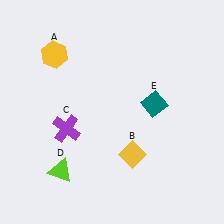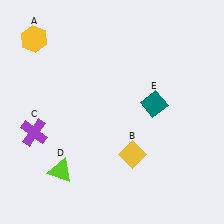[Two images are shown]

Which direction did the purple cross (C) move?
The purple cross (C) moved left.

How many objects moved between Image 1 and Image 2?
2 objects moved between the two images.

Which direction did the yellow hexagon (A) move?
The yellow hexagon (A) moved left.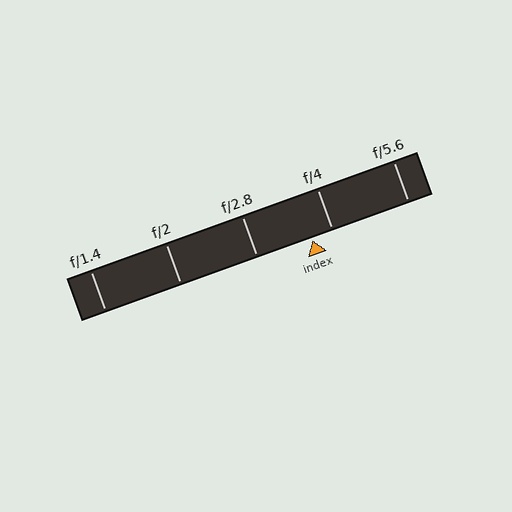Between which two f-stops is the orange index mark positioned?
The index mark is between f/2.8 and f/4.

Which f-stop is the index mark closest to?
The index mark is closest to f/4.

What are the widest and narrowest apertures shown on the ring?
The widest aperture shown is f/1.4 and the narrowest is f/5.6.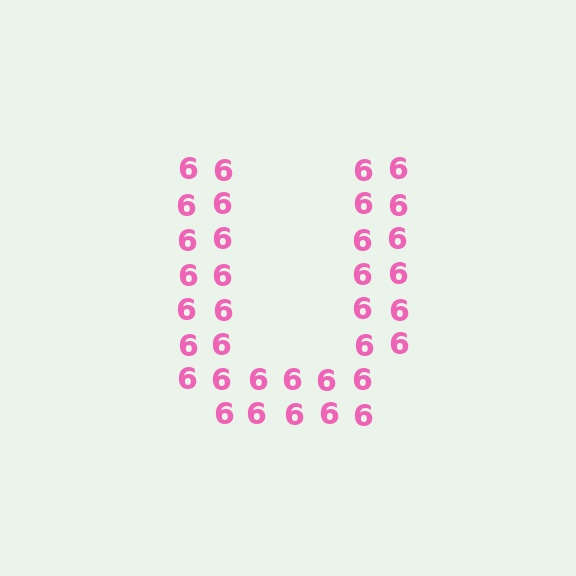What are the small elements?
The small elements are digit 6's.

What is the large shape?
The large shape is the letter U.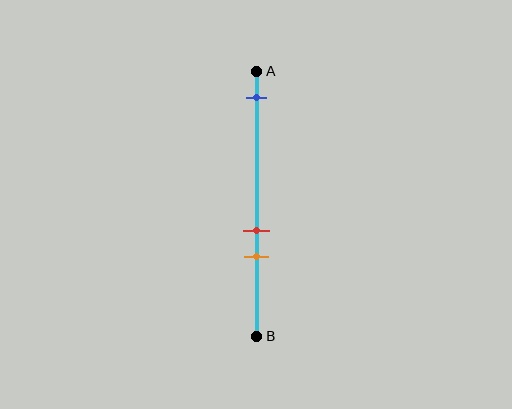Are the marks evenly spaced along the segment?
No, the marks are not evenly spaced.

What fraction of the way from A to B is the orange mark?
The orange mark is approximately 70% (0.7) of the way from A to B.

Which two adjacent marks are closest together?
The red and orange marks are the closest adjacent pair.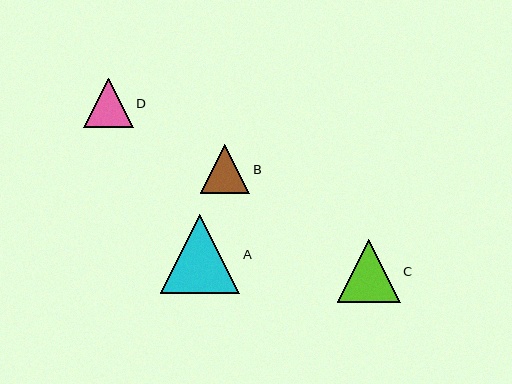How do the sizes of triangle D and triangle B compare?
Triangle D and triangle B are approximately the same size.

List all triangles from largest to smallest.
From largest to smallest: A, C, D, B.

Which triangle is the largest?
Triangle A is the largest with a size of approximately 79 pixels.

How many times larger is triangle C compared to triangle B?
Triangle C is approximately 1.3 times the size of triangle B.